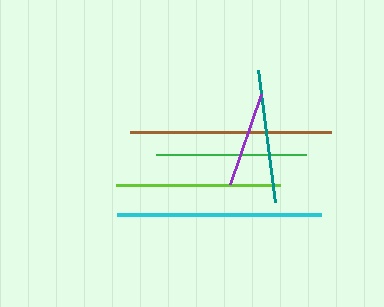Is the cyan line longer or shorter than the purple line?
The cyan line is longer than the purple line.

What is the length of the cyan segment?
The cyan segment is approximately 204 pixels long.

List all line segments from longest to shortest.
From longest to shortest: cyan, brown, lime, green, teal, purple.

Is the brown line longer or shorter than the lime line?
The brown line is longer than the lime line.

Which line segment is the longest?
The cyan line is the longest at approximately 204 pixels.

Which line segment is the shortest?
The purple line is the shortest at approximately 95 pixels.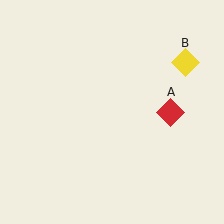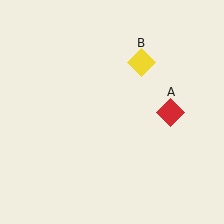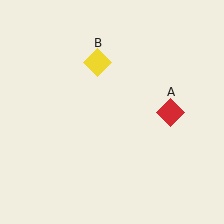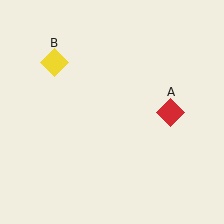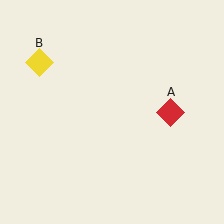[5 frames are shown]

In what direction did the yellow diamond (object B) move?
The yellow diamond (object B) moved left.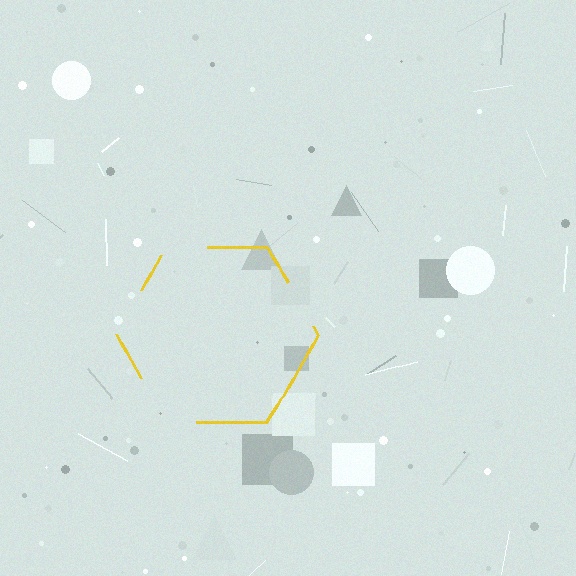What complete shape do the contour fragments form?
The contour fragments form a hexagon.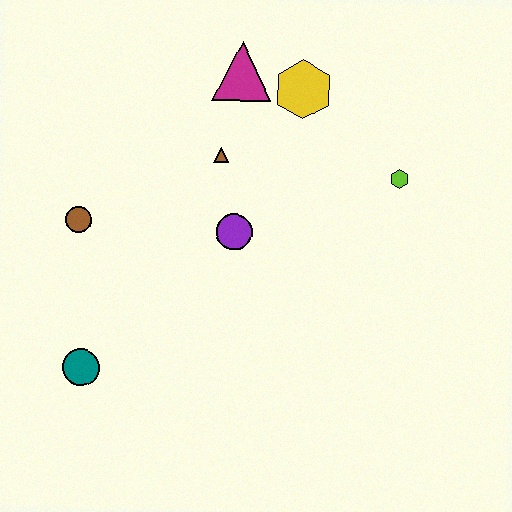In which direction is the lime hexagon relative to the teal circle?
The lime hexagon is to the right of the teal circle.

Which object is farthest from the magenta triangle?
The teal circle is farthest from the magenta triangle.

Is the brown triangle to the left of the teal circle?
No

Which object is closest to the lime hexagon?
The yellow hexagon is closest to the lime hexagon.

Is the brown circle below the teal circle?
No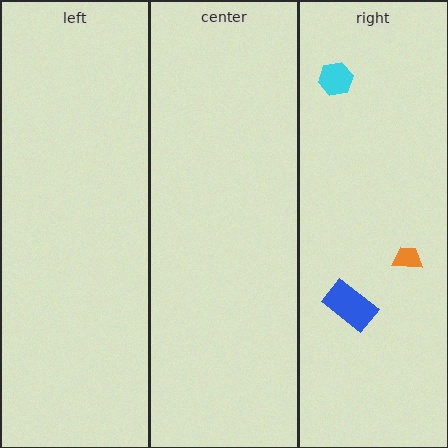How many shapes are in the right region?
3.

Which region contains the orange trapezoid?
The right region.